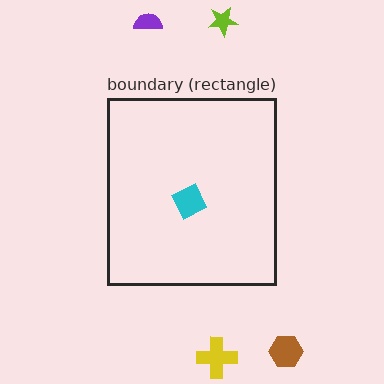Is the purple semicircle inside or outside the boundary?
Outside.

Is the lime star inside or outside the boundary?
Outside.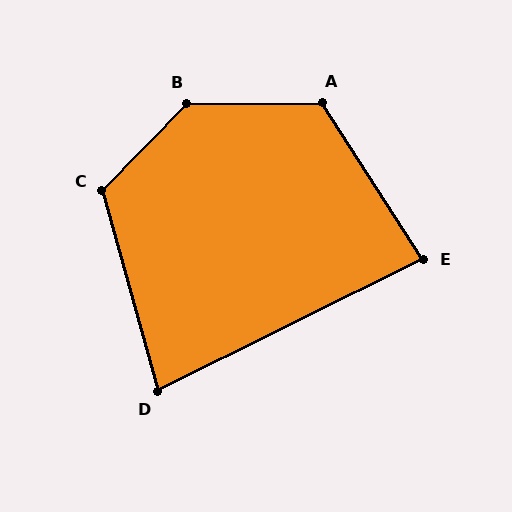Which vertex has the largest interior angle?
B, at approximately 135 degrees.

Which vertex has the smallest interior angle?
D, at approximately 79 degrees.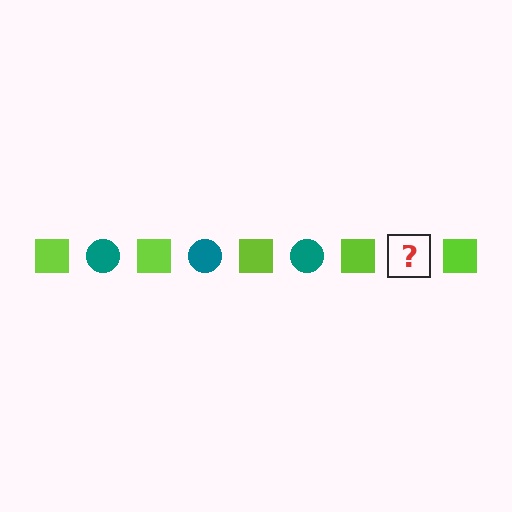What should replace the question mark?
The question mark should be replaced with a teal circle.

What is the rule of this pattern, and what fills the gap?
The rule is that the pattern alternates between lime square and teal circle. The gap should be filled with a teal circle.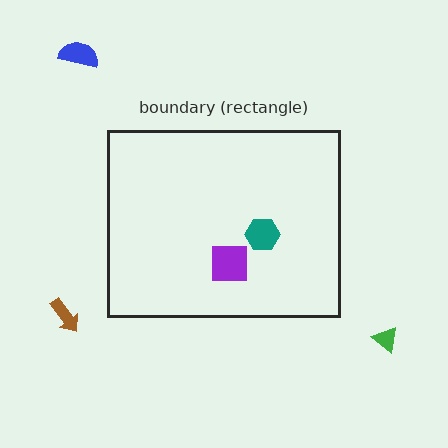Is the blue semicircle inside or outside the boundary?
Outside.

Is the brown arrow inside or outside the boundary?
Outside.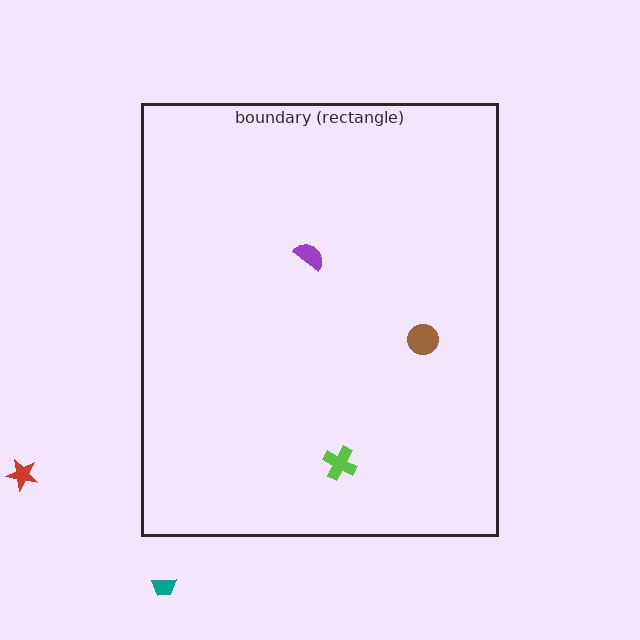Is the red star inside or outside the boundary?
Outside.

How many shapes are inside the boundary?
3 inside, 2 outside.